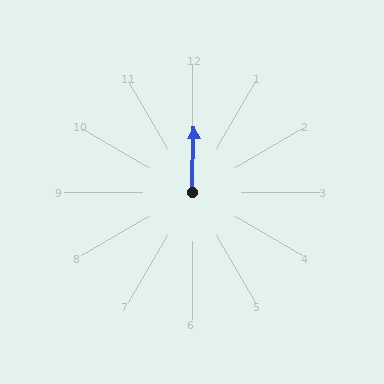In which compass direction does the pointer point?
North.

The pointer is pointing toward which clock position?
Roughly 12 o'clock.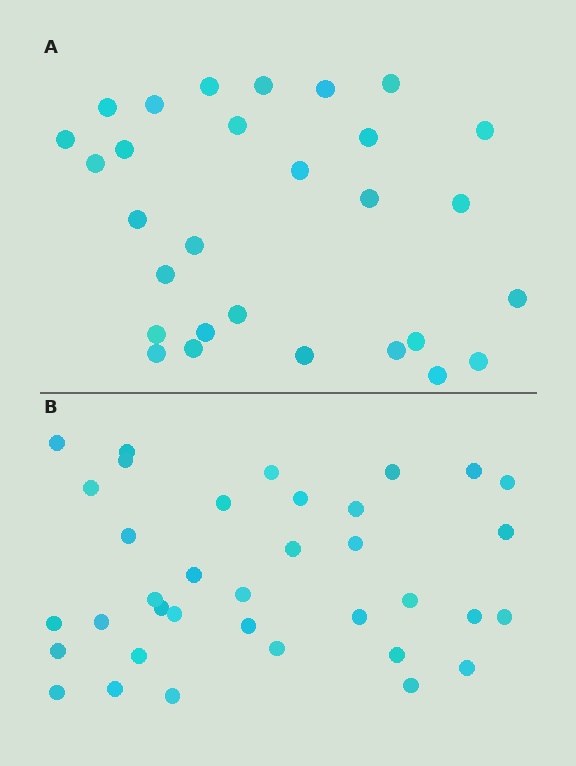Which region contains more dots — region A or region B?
Region B (the bottom region) has more dots.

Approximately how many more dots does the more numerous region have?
Region B has roughly 8 or so more dots than region A.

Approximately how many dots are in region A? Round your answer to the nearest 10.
About 30 dots. (The exact count is 29, which rounds to 30.)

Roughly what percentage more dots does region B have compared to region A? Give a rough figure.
About 25% more.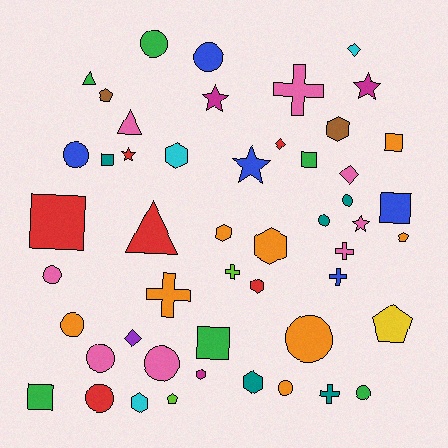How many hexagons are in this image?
There are 8 hexagons.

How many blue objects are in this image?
There are 5 blue objects.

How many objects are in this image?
There are 50 objects.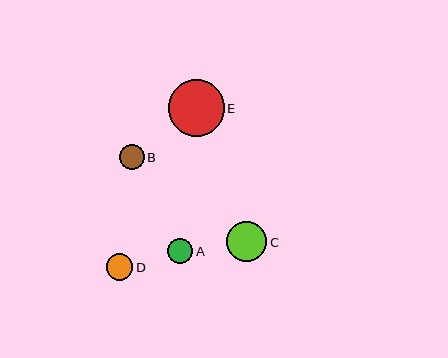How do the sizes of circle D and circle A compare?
Circle D and circle A are approximately the same size.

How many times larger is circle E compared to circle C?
Circle E is approximately 1.4 times the size of circle C.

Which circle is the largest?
Circle E is the largest with a size of approximately 56 pixels.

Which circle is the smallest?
Circle B is the smallest with a size of approximately 24 pixels.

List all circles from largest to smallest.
From largest to smallest: E, C, D, A, B.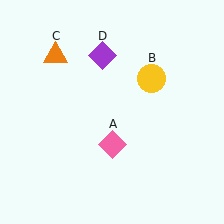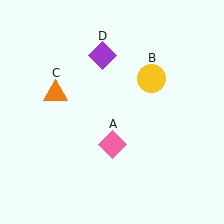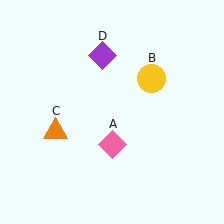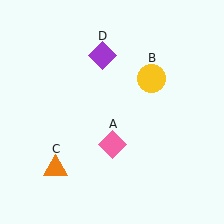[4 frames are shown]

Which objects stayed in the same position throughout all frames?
Pink diamond (object A) and yellow circle (object B) and purple diamond (object D) remained stationary.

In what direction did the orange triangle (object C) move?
The orange triangle (object C) moved down.